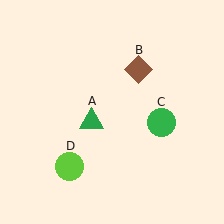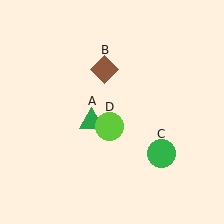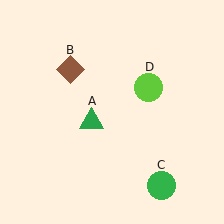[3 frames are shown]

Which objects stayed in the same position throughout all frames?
Green triangle (object A) remained stationary.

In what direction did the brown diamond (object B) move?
The brown diamond (object B) moved left.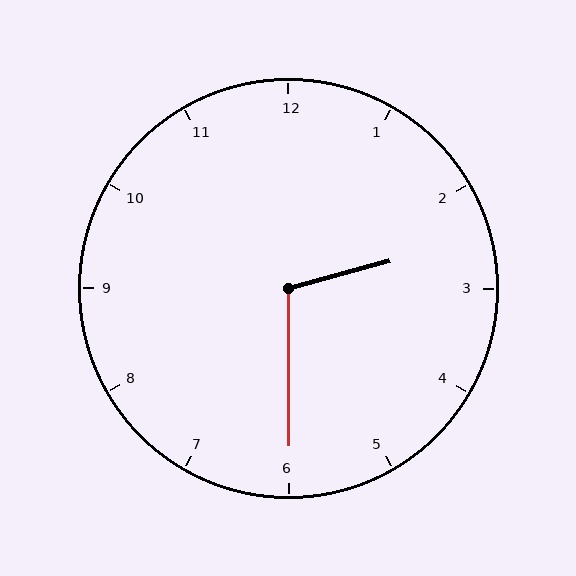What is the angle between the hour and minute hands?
Approximately 105 degrees.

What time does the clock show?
2:30.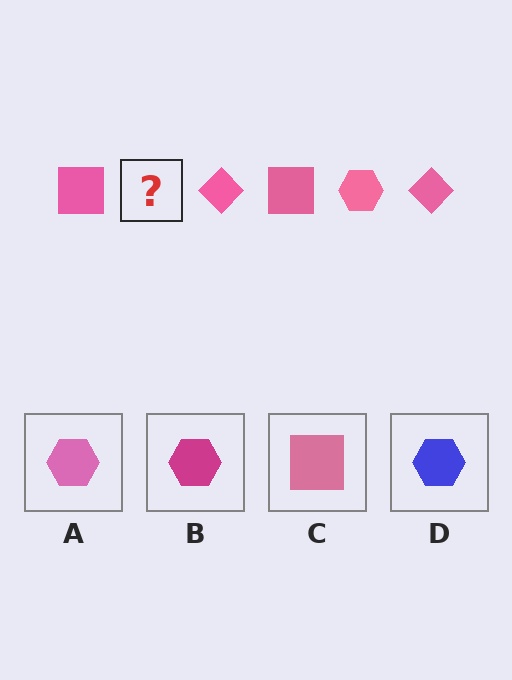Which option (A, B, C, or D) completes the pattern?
A.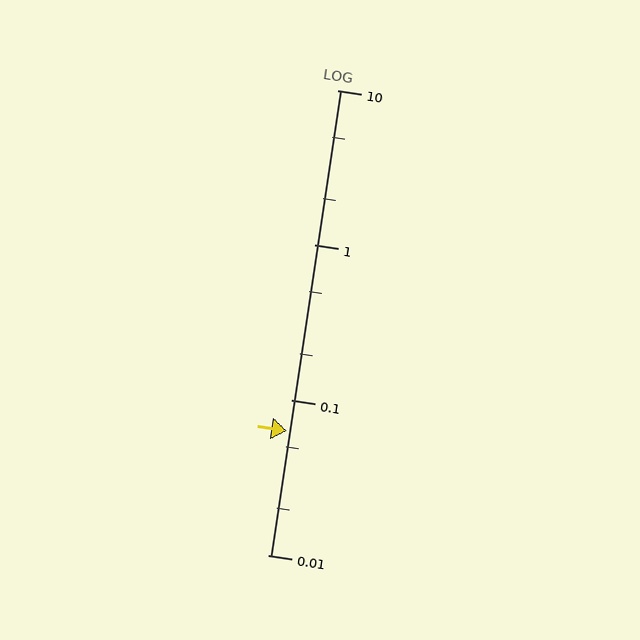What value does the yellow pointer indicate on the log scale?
The pointer indicates approximately 0.063.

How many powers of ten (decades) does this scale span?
The scale spans 3 decades, from 0.01 to 10.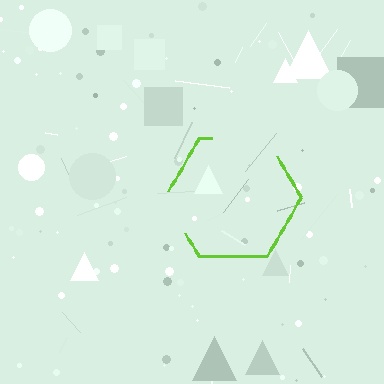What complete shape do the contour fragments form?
The contour fragments form a hexagon.